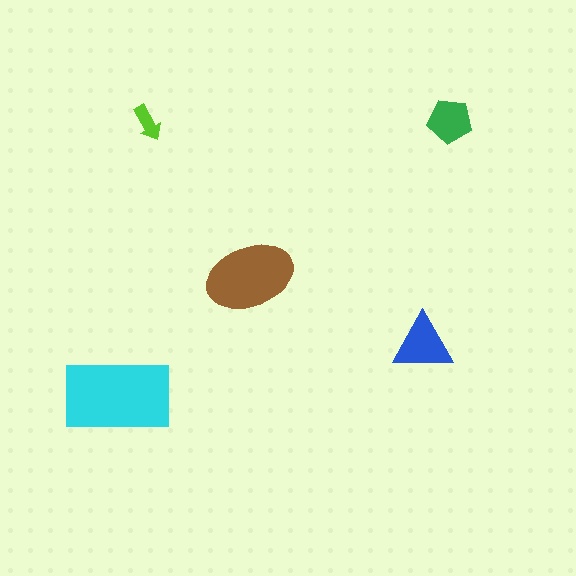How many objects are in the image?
There are 5 objects in the image.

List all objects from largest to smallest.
The cyan rectangle, the brown ellipse, the blue triangle, the green pentagon, the lime arrow.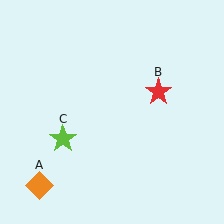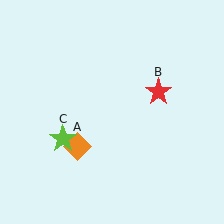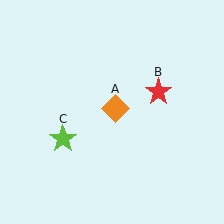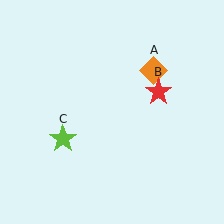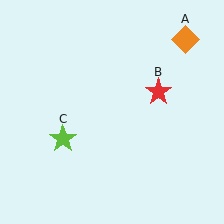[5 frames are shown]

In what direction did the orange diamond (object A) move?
The orange diamond (object A) moved up and to the right.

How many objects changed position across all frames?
1 object changed position: orange diamond (object A).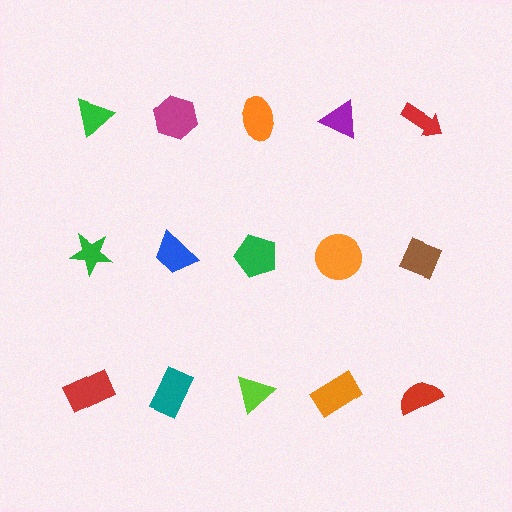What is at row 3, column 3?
A lime triangle.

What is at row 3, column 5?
A red semicircle.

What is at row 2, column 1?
A green star.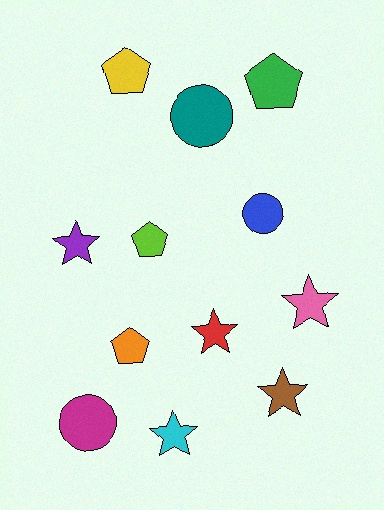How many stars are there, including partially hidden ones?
There are 5 stars.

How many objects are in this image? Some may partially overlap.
There are 12 objects.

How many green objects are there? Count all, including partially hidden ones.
There is 1 green object.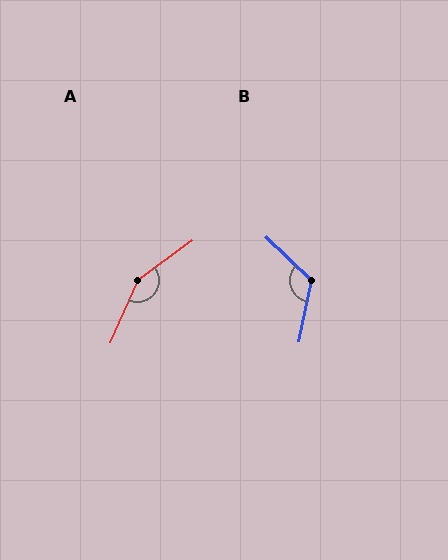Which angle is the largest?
A, at approximately 151 degrees.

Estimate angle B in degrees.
Approximately 123 degrees.